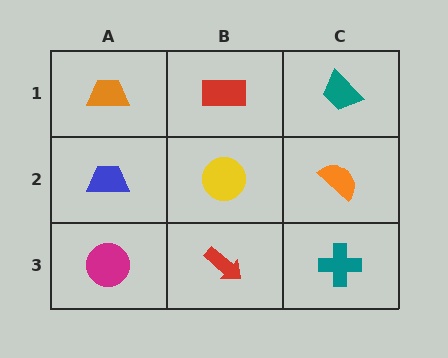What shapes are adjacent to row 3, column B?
A yellow circle (row 2, column B), a magenta circle (row 3, column A), a teal cross (row 3, column C).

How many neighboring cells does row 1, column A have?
2.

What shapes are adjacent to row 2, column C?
A teal trapezoid (row 1, column C), a teal cross (row 3, column C), a yellow circle (row 2, column B).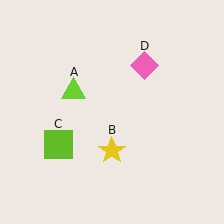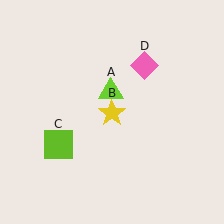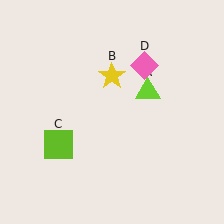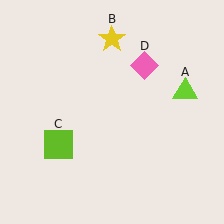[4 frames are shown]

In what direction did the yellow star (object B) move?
The yellow star (object B) moved up.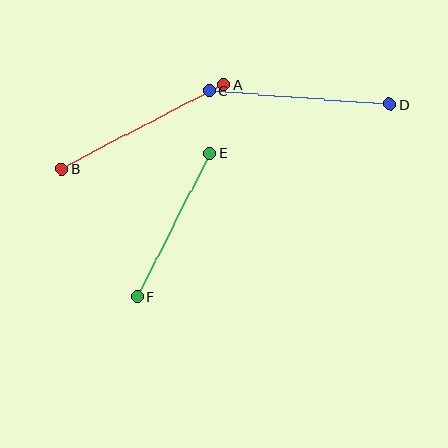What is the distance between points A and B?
The distance is approximately 183 pixels.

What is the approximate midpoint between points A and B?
The midpoint is at approximately (143, 127) pixels.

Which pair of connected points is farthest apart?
Points A and B are farthest apart.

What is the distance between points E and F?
The distance is approximately 161 pixels.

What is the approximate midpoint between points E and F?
The midpoint is at approximately (173, 225) pixels.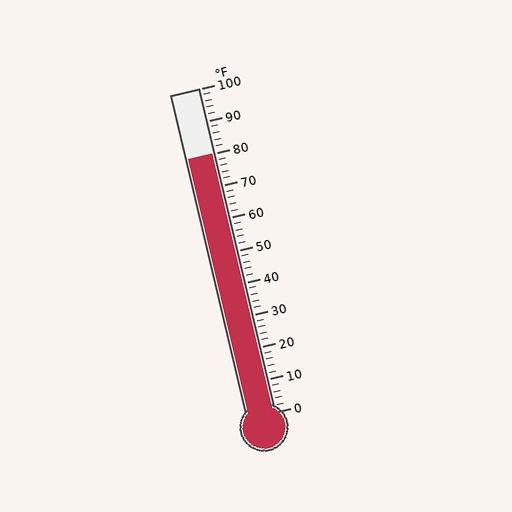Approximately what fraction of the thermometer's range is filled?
The thermometer is filled to approximately 80% of its range.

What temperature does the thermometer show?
The thermometer shows approximately 80°F.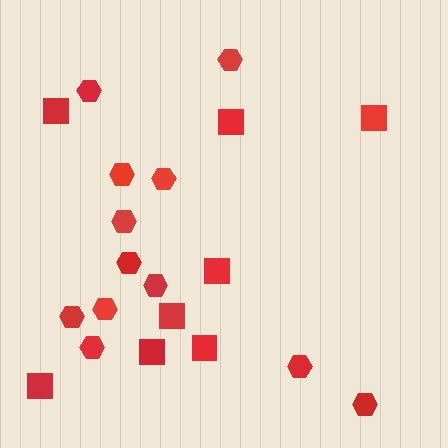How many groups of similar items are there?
There are 2 groups: one group of squares (8) and one group of hexagons (12).